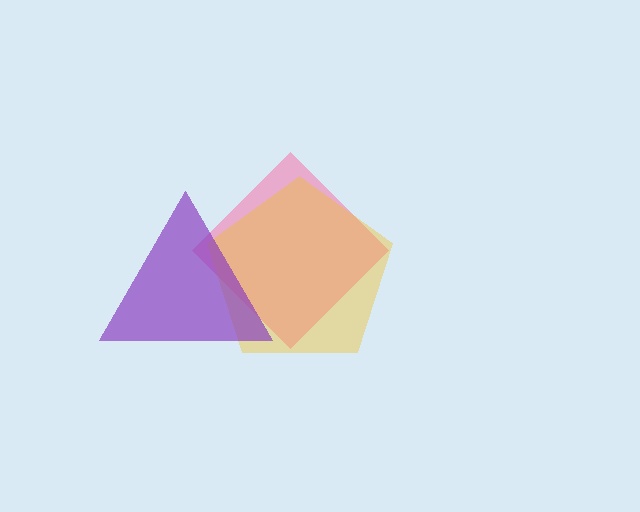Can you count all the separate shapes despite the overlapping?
Yes, there are 3 separate shapes.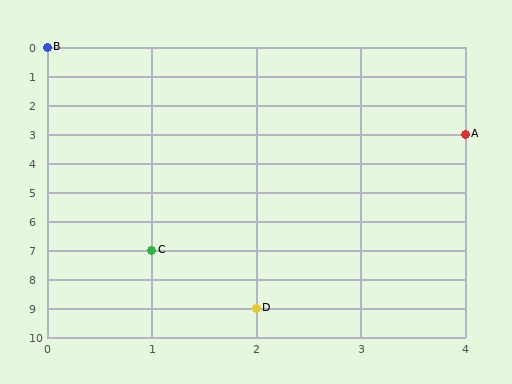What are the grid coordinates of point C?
Point C is at grid coordinates (1, 7).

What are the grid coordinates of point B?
Point B is at grid coordinates (0, 0).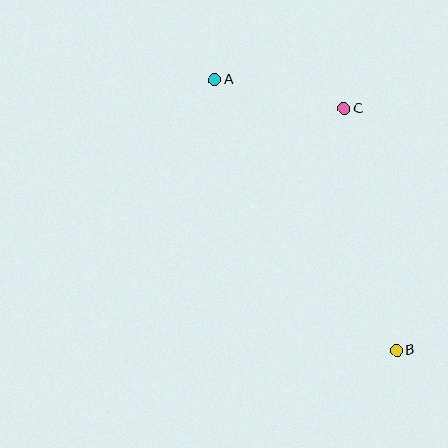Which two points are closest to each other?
Points A and C are closest to each other.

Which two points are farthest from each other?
Points A and B are farthest from each other.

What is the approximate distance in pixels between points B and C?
The distance between B and C is approximately 247 pixels.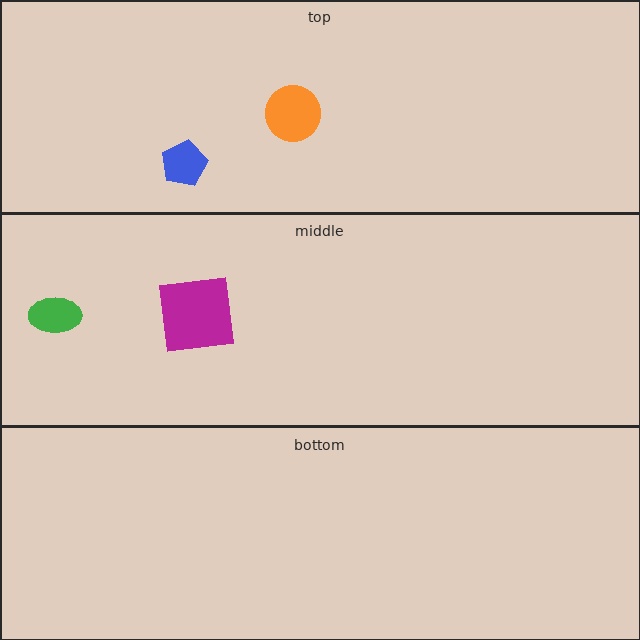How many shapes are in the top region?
2.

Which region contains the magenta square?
The middle region.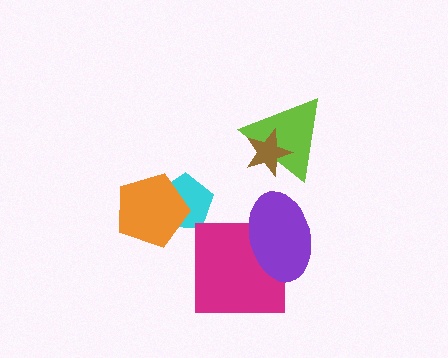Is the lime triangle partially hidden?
Yes, it is partially covered by another shape.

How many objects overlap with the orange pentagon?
1 object overlaps with the orange pentagon.